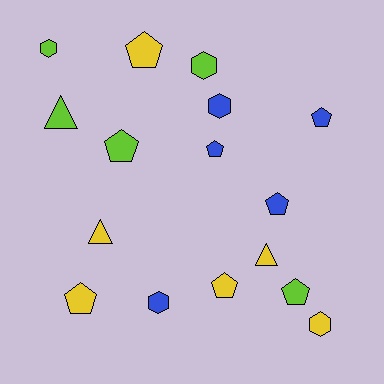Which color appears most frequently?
Yellow, with 6 objects.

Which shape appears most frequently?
Pentagon, with 8 objects.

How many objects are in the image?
There are 16 objects.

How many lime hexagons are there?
There are 2 lime hexagons.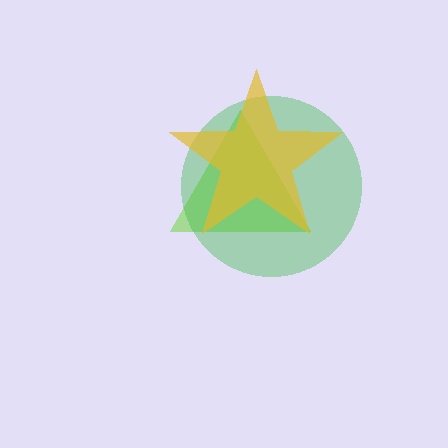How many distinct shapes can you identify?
There are 3 distinct shapes: a lime triangle, a green circle, a yellow star.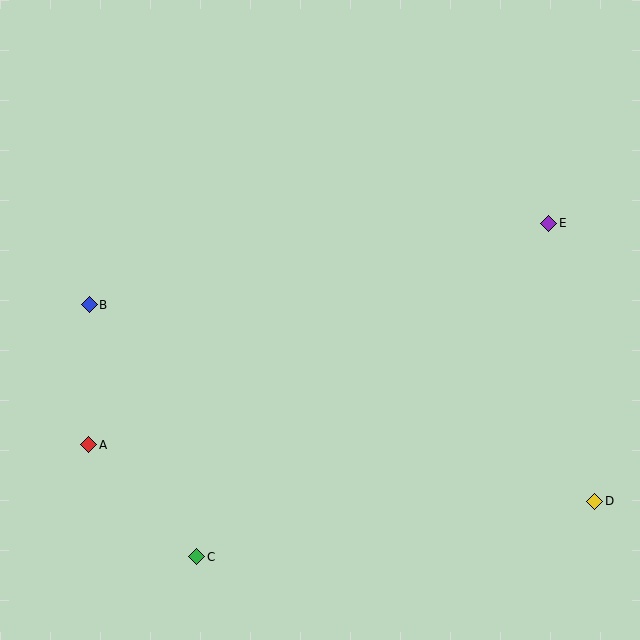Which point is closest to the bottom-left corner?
Point C is closest to the bottom-left corner.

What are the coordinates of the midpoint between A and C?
The midpoint between A and C is at (143, 501).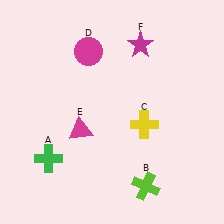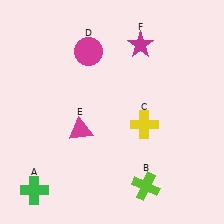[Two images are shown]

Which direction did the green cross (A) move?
The green cross (A) moved down.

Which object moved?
The green cross (A) moved down.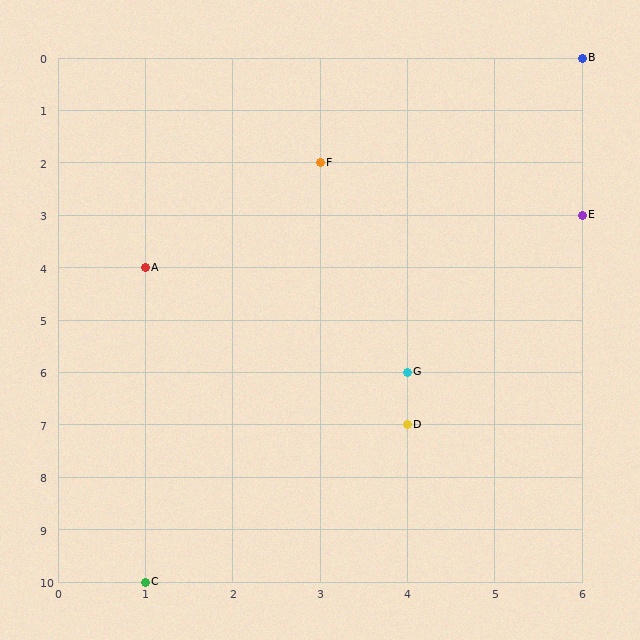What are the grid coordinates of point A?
Point A is at grid coordinates (1, 4).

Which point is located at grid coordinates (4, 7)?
Point D is at (4, 7).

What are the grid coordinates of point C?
Point C is at grid coordinates (1, 10).